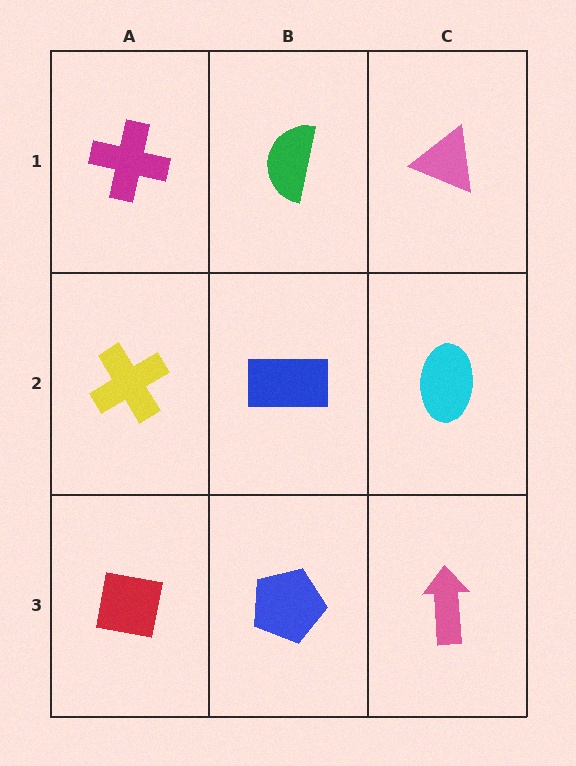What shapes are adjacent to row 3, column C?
A cyan ellipse (row 2, column C), a blue pentagon (row 3, column B).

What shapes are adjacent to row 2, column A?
A magenta cross (row 1, column A), a red square (row 3, column A), a blue rectangle (row 2, column B).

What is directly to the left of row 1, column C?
A green semicircle.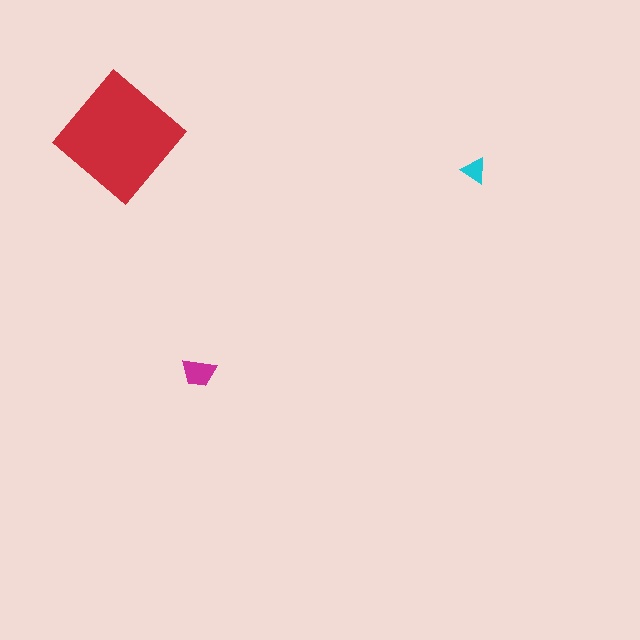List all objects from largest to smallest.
The red diamond, the magenta trapezoid, the cyan triangle.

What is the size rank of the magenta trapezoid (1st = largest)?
2nd.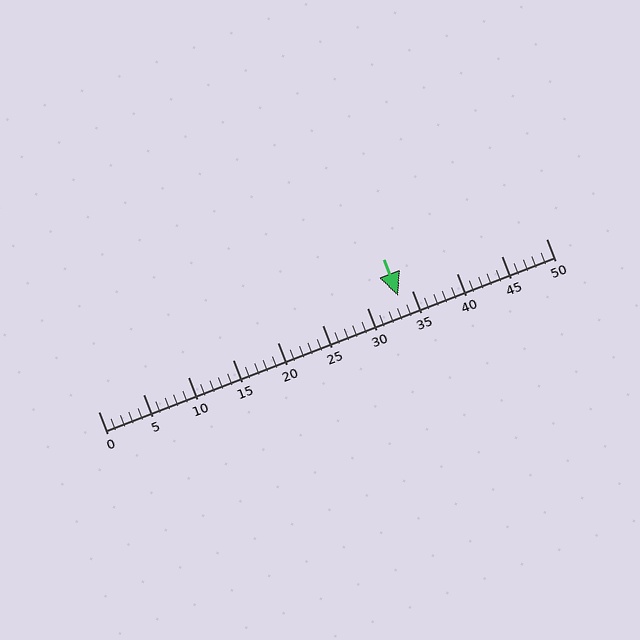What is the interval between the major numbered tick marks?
The major tick marks are spaced 5 units apart.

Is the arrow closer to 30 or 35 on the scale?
The arrow is closer to 35.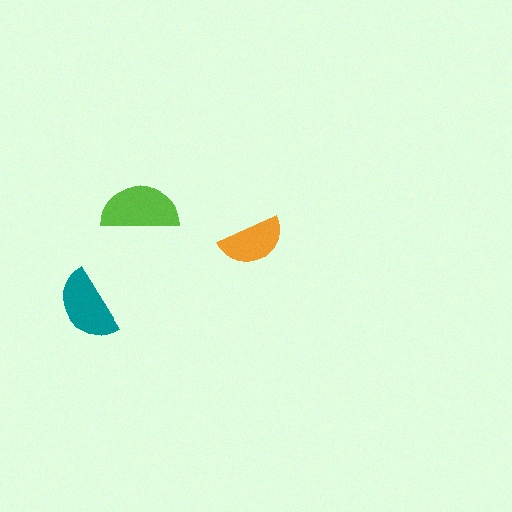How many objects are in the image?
There are 3 objects in the image.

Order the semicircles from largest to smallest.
the lime one, the teal one, the orange one.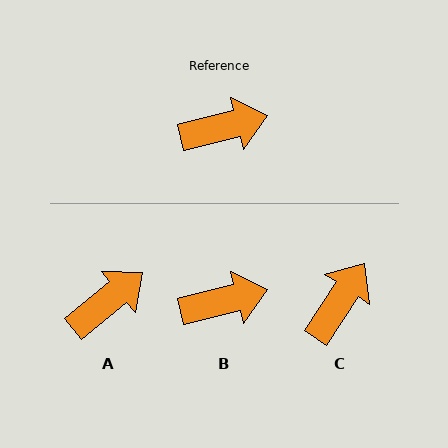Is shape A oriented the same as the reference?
No, it is off by about 25 degrees.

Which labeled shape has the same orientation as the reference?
B.